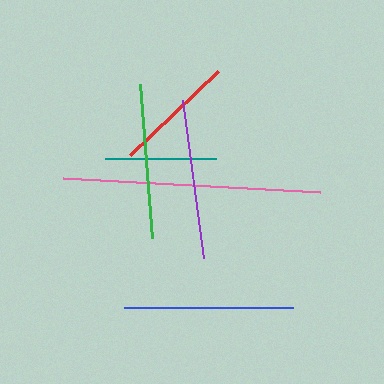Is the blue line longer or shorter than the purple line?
The blue line is longer than the purple line.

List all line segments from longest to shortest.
From longest to shortest: pink, blue, purple, green, red, teal.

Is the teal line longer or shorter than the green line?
The green line is longer than the teal line.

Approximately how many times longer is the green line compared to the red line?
The green line is approximately 1.3 times the length of the red line.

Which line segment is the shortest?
The teal line is the shortest at approximately 112 pixels.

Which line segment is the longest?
The pink line is the longest at approximately 257 pixels.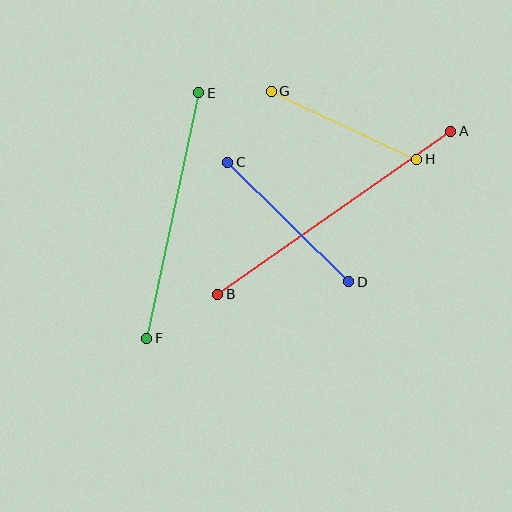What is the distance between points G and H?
The distance is approximately 161 pixels.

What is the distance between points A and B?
The distance is approximately 285 pixels.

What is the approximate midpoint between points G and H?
The midpoint is at approximately (344, 125) pixels.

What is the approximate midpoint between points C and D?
The midpoint is at approximately (288, 222) pixels.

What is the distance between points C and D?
The distance is approximately 170 pixels.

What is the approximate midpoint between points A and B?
The midpoint is at approximately (334, 213) pixels.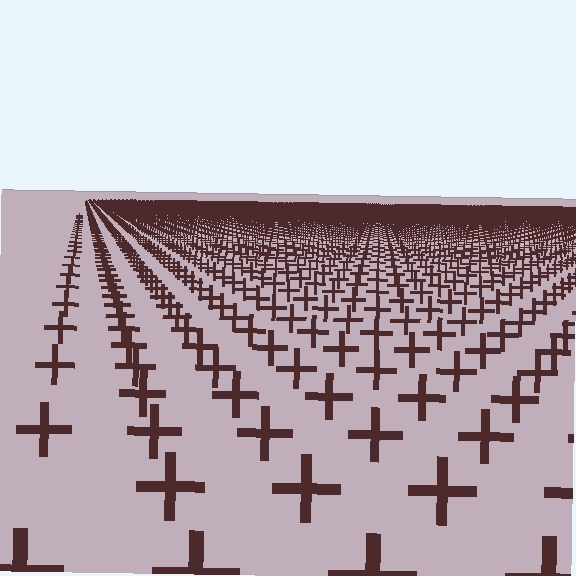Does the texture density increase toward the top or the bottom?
Density increases toward the top.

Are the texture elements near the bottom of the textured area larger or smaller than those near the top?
Larger. Near the bottom, elements are closer to the viewer and appear at a bigger on-screen size.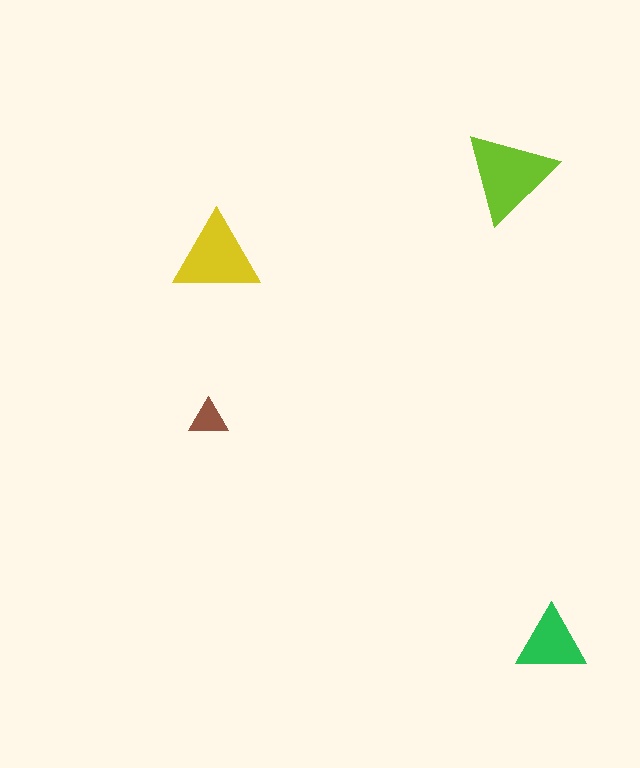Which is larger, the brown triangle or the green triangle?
The green one.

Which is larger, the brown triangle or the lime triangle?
The lime one.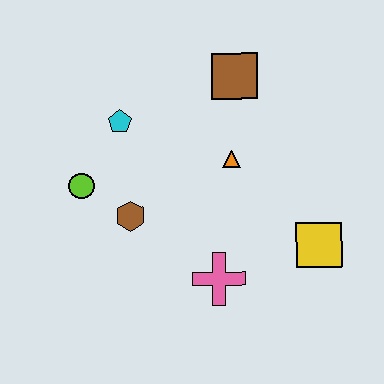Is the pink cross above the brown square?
No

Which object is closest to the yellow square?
The pink cross is closest to the yellow square.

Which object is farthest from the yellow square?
The lime circle is farthest from the yellow square.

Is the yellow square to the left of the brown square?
No